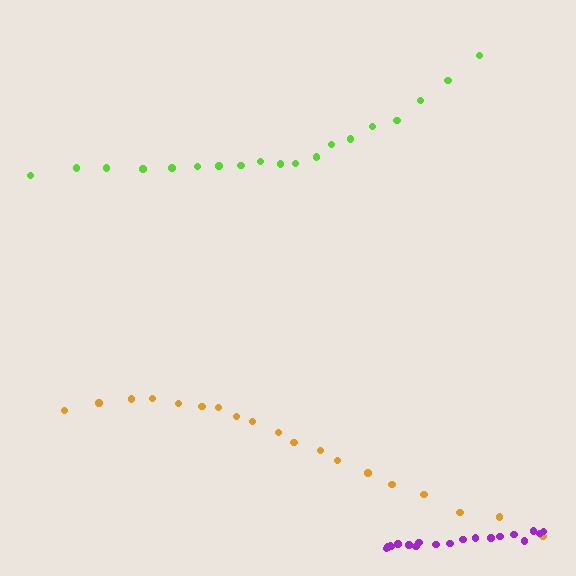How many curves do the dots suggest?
There are 3 distinct paths.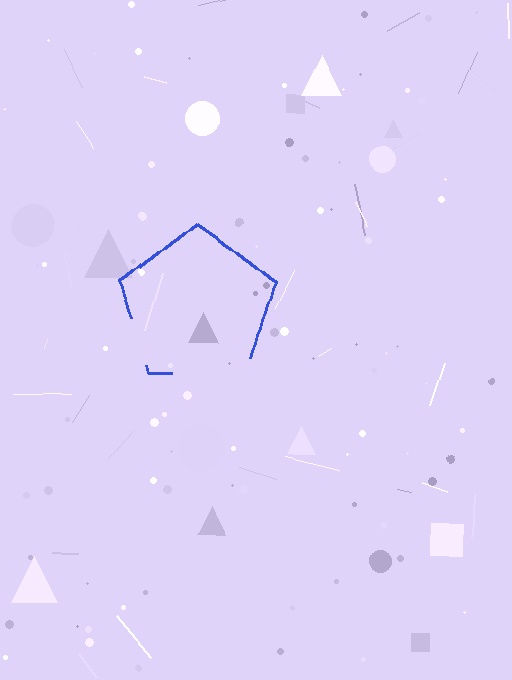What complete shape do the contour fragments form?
The contour fragments form a pentagon.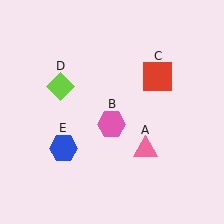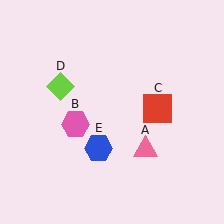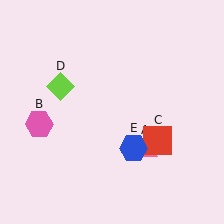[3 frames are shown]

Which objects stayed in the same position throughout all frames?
Pink triangle (object A) and lime diamond (object D) remained stationary.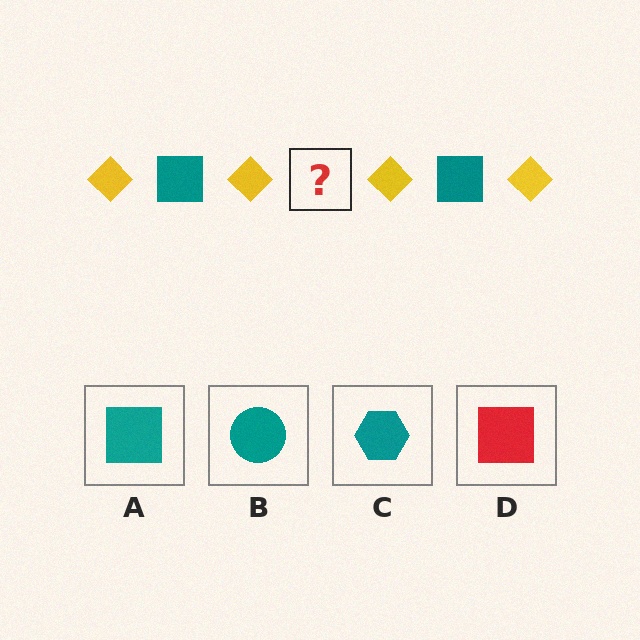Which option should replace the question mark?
Option A.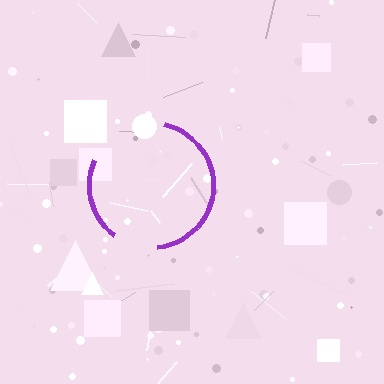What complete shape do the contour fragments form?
The contour fragments form a circle.